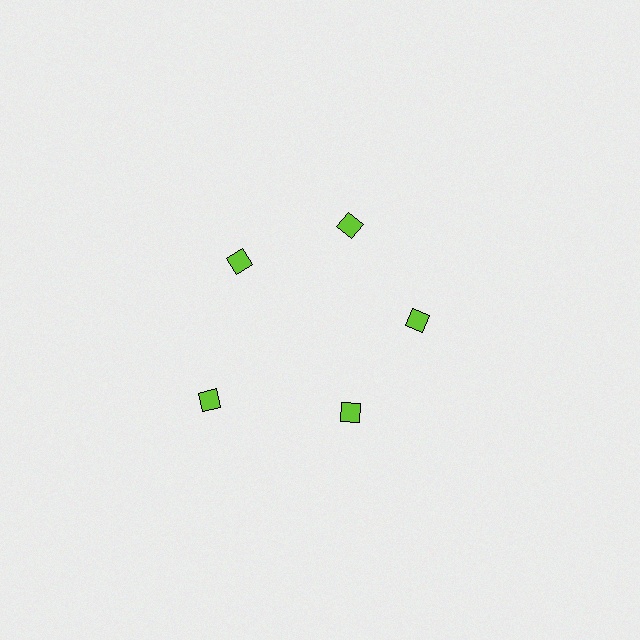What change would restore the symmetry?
The symmetry would be restored by moving it inward, back onto the ring so that all 5 diamonds sit at equal angles and equal distance from the center.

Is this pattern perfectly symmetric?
No. The 5 lime diamonds are arranged in a ring, but one element near the 8 o'clock position is pushed outward from the center, breaking the 5-fold rotational symmetry.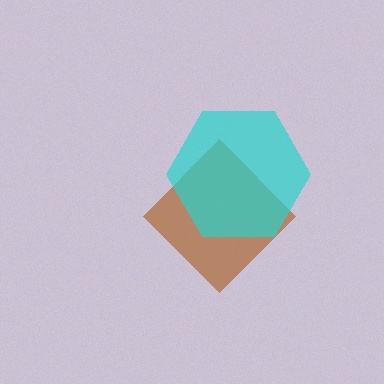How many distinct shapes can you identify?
There are 2 distinct shapes: a brown diamond, a cyan hexagon.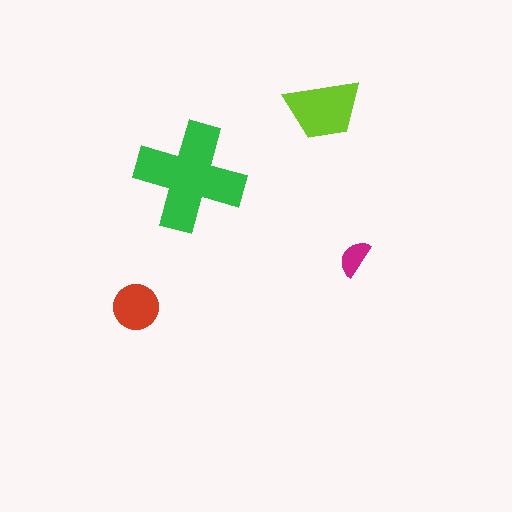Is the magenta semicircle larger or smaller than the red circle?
Smaller.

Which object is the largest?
The green cross.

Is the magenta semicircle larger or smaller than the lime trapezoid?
Smaller.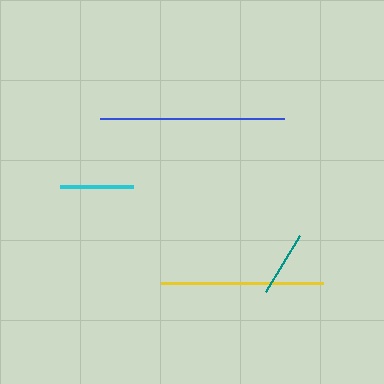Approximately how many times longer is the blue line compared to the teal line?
The blue line is approximately 2.8 times the length of the teal line.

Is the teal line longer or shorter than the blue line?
The blue line is longer than the teal line.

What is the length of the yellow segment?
The yellow segment is approximately 163 pixels long.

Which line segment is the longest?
The blue line is the longest at approximately 185 pixels.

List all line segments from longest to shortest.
From longest to shortest: blue, yellow, cyan, teal.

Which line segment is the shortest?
The teal line is the shortest at approximately 66 pixels.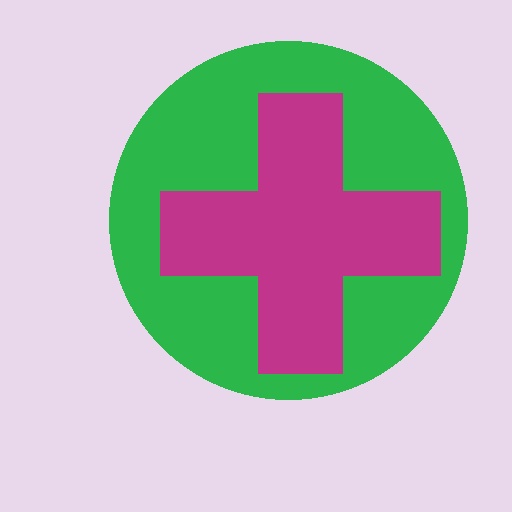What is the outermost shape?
The green circle.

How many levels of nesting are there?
2.